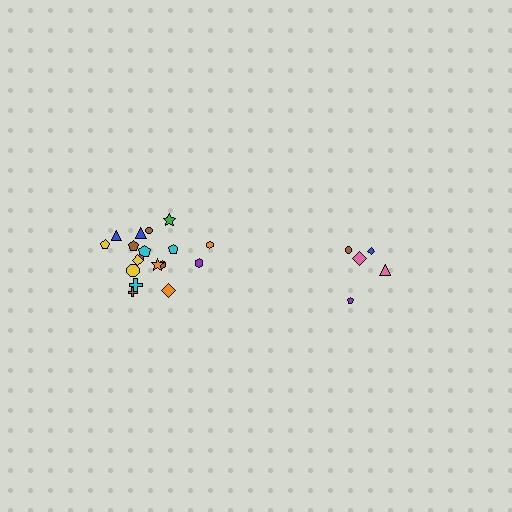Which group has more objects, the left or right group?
The left group.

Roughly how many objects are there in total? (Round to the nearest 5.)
Roughly 25 objects in total.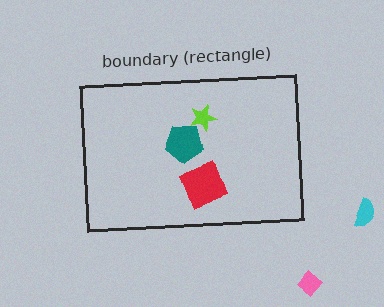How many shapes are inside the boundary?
3 inside, 2 outside.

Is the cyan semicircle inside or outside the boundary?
Outside.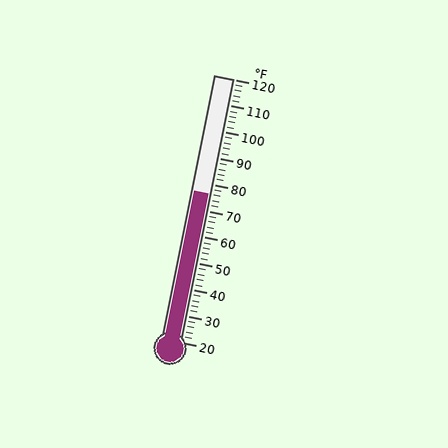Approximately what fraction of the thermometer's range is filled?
The thermometer is filled to approximately 55% of its range.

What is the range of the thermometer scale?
The thermometer scale ranges from 20°F to 120°F.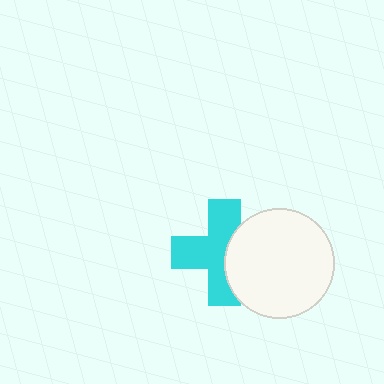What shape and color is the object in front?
The object in front is a white circle.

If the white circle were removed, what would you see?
You would see the complete cyan cross.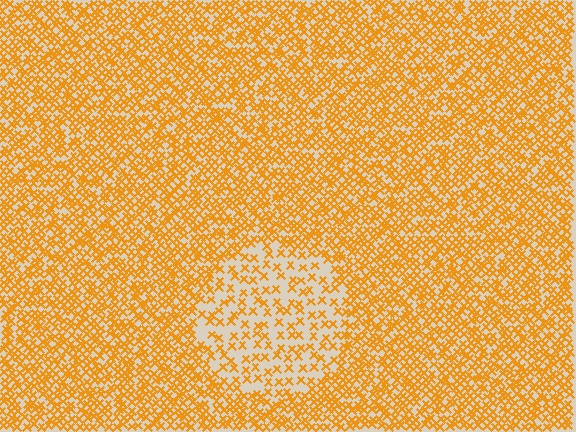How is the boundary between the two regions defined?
The boundary is defined by a change in element density (approximately 2.3x ratio). All elements are the same color, size, and shape.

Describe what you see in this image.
The image contains small orange elements arranged at two different densities. A circle-shaped region is visible where the elements are less densely packed than the surrounding area.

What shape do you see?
I see a circle.